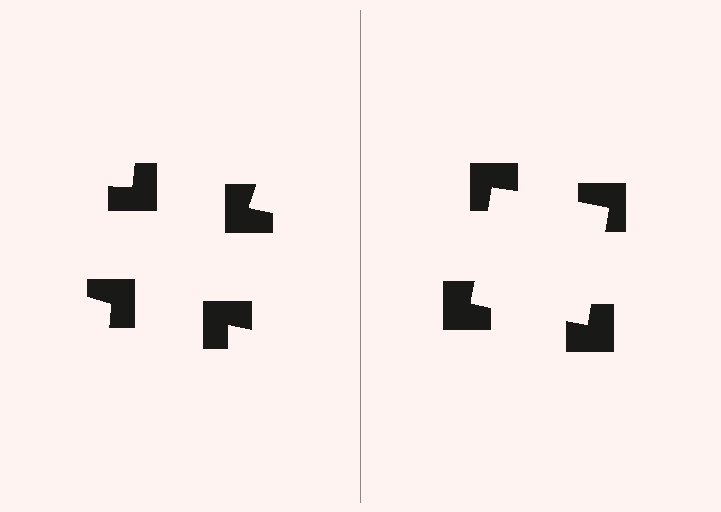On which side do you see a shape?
An illusory square appears on the right side. On the left side the wedge cuts are rotated, so no coherent shape forms.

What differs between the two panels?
The notched squares are positioned identically on both sides; only the wedge orientations differ. On the right they align to a square; on the left they are misaligned.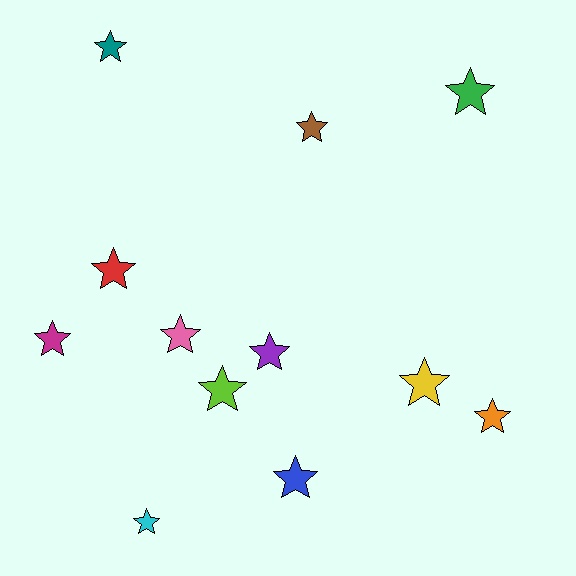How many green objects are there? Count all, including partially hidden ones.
There is 1 green object.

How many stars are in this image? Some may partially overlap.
There are 12 stars.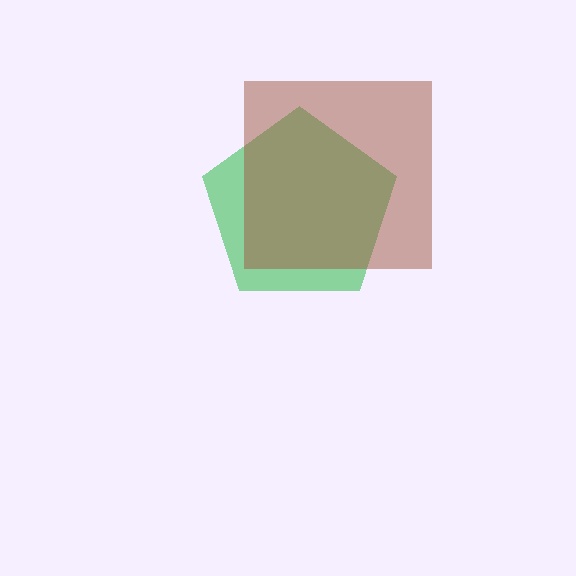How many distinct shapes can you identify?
There are 2 distinct shapes: a green pentagon, a brown square.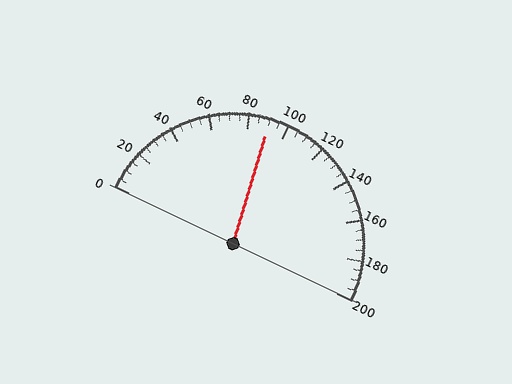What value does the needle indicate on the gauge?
The needle indicates approximately 90.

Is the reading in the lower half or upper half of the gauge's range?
The reading is in the lower half of the range (0 to 200).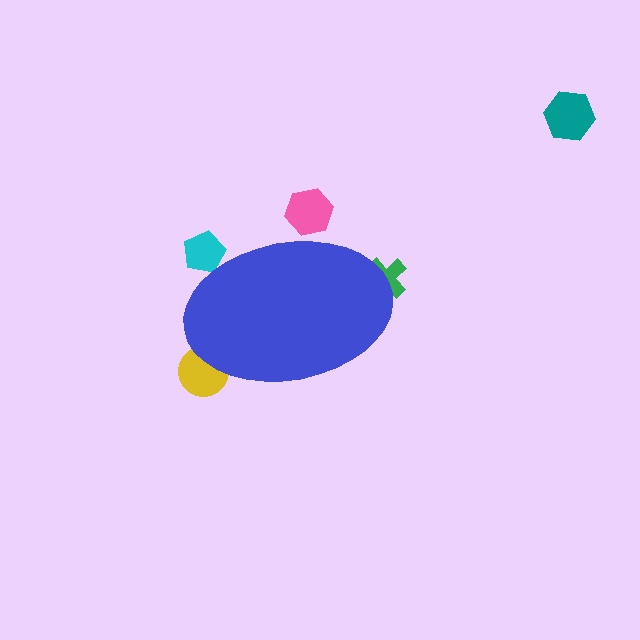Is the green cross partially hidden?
Yes, the green cross is partially hidden behind the blue ellipse.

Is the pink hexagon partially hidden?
Yes, the pink hexagon is partially hidden behind the blue ellipse.